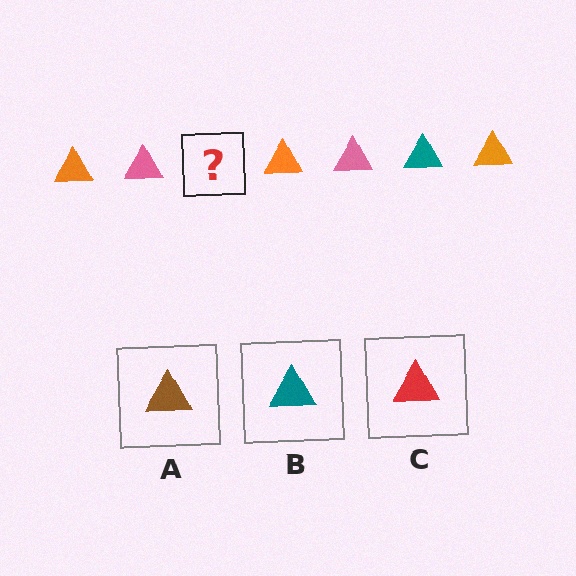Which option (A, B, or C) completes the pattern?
B.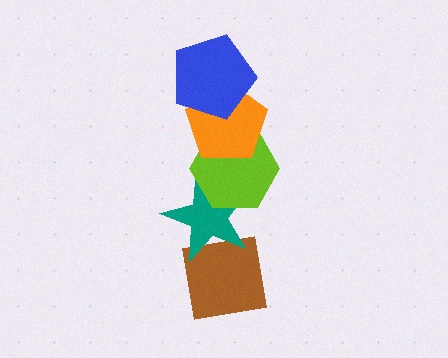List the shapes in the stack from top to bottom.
From top to bottom: the blue pentagon, the orange pentagon, the lime hexagon, the teal star, the brown square.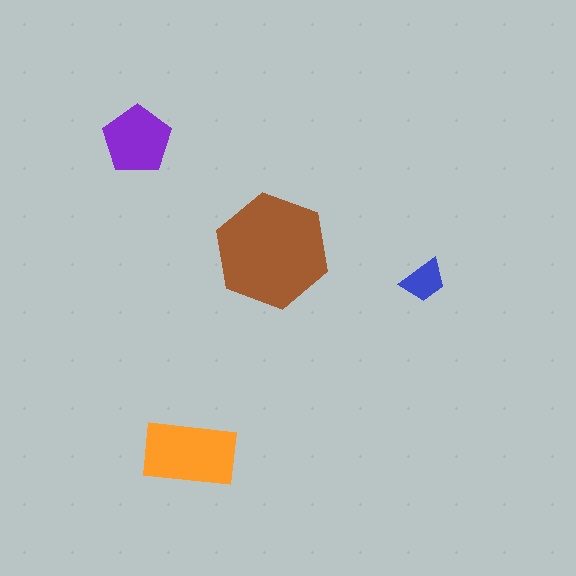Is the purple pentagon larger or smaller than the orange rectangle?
Smaller.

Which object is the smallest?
The blue trapezoid.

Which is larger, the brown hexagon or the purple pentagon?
The brown hexagon.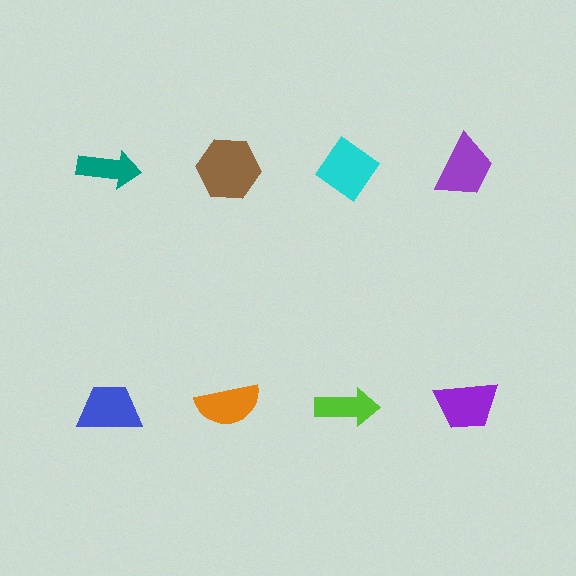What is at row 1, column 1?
A teal arrow.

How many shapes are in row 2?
4 shapes.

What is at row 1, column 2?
A brown hexagon.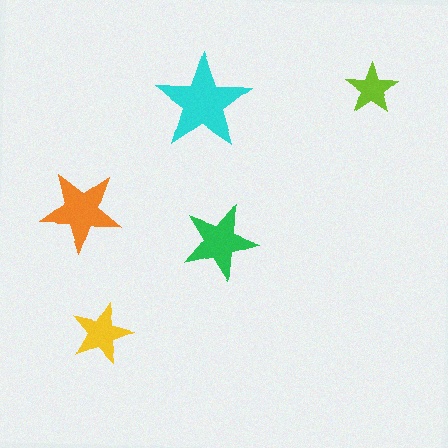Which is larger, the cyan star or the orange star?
The cyan one.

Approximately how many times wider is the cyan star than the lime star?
About 2 times wider.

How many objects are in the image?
There are 5 objects in the image.